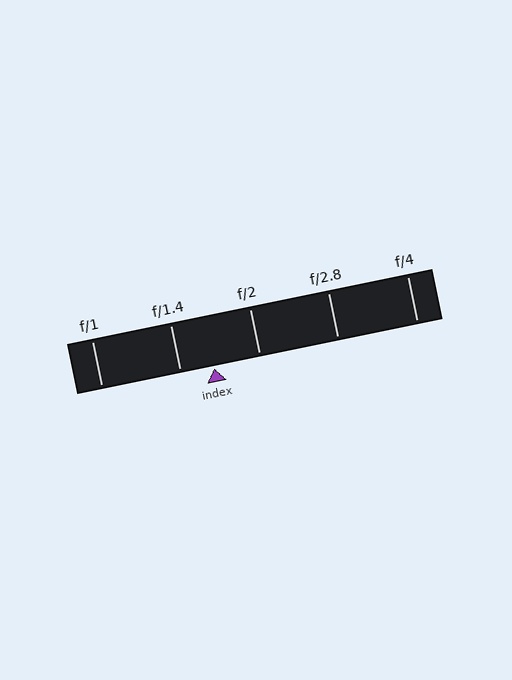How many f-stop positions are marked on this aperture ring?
There are 5 f-stop positions marked.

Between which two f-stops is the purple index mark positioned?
The index mark is between f/1.4 and f/2.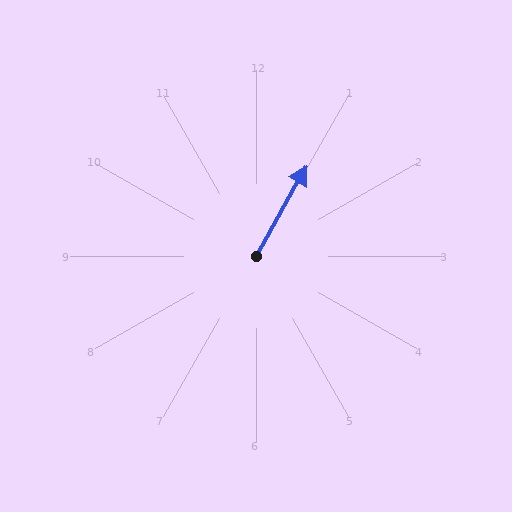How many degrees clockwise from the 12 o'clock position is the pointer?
Approximately 29 degrees.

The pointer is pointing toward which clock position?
Roughly 1 o'clock.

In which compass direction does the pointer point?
Northeast.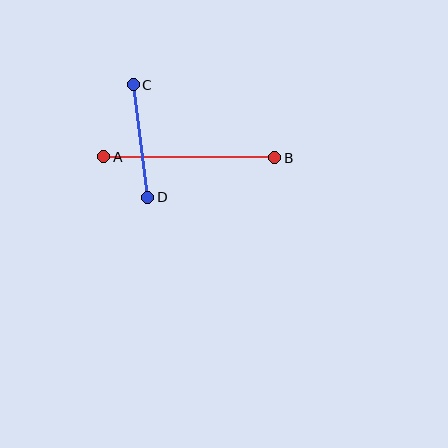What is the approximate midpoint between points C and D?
The midpoint is at approximately (141, 141) pixels.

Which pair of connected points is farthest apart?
Points A and B are farthest apart.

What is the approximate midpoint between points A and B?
The midpoint is at approximately (189, 157) pixels.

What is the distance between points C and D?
The distance is approximately 114 pixels.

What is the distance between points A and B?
The distance is approximately 171 pixels.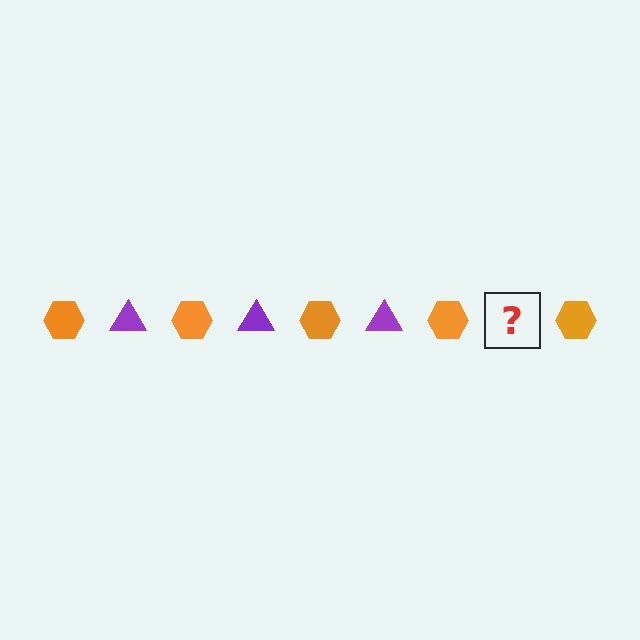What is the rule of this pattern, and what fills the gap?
The rule is that the pattern alternates between orange hexagon and purple triangle. The gap should be filled with a purple triangle.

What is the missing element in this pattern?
The missing element is a purple triangle.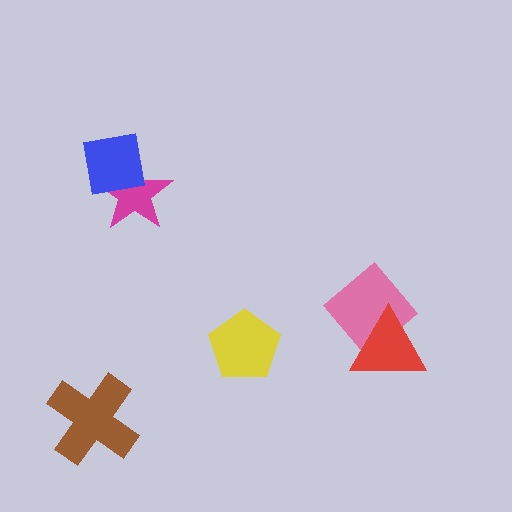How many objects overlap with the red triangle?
1 object overlaps with the red triangle.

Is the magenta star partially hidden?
Yes, it is partially covered by another shape.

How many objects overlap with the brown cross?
0 objects overlap with the brown cross.